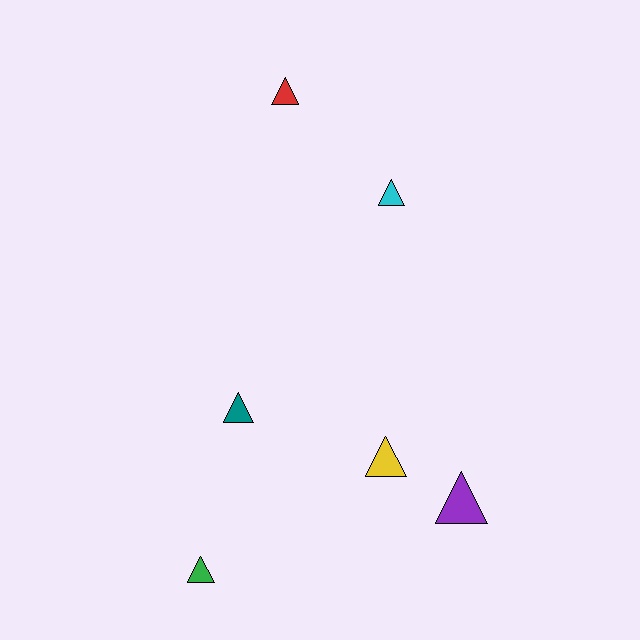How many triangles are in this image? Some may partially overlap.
There are 6 triangles.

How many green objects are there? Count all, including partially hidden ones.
There is 1 green object.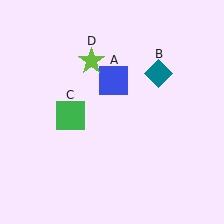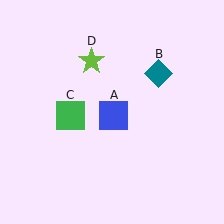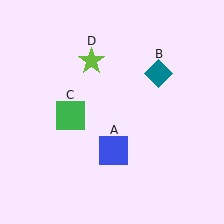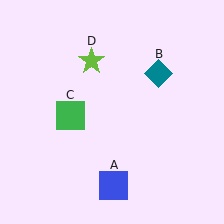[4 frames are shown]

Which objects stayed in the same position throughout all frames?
Teal diamond (object B) and green square (object C) and lime star (object D) remained stationary.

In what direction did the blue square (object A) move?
The blue square (object A) moved down.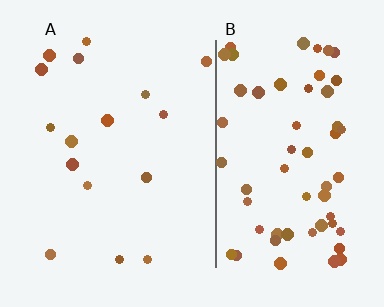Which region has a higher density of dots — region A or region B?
B (the right).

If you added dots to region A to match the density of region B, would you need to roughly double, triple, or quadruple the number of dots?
Approximately quadruple.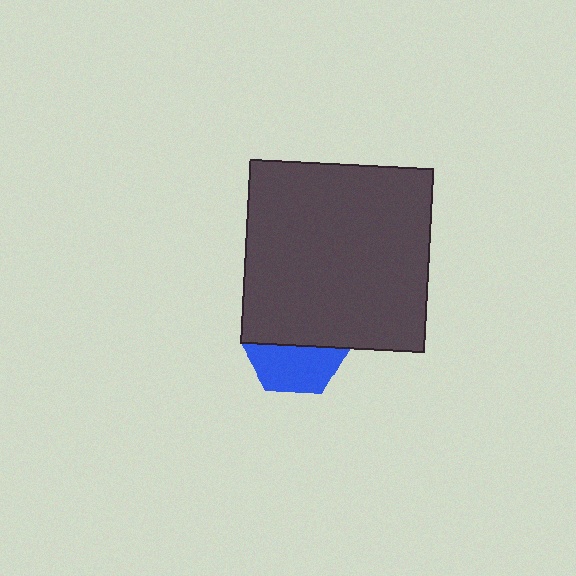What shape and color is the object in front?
The object in front is a dark gray square.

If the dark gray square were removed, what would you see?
You would see the complete blue hexagon.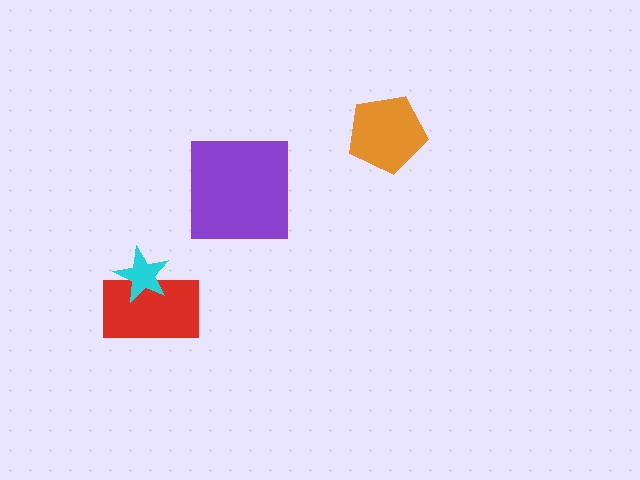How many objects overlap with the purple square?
0 objects overlap with the purple square.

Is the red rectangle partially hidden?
Yes, it is partially covered by another shape.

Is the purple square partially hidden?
No, no other shape covers it.